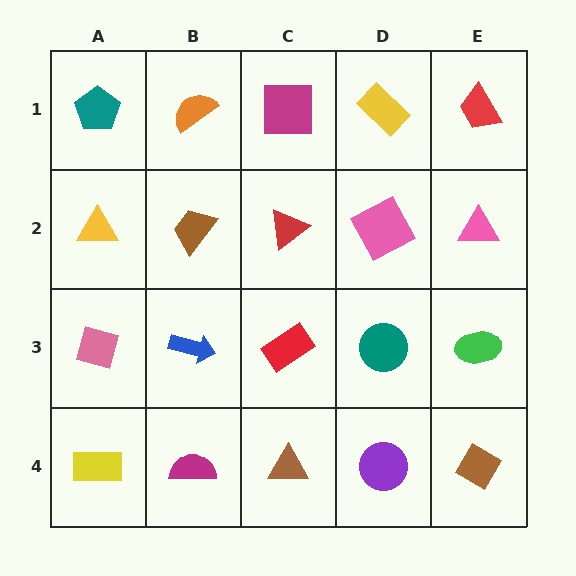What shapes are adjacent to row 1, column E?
A pink triangle (row 2, column E), a yellow rectangle (row 1, column D).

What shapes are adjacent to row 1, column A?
A yellow triangle (row 2, column A), an orange semicircle (row 1, column B).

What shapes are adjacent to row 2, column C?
A magenta square (row 1, column C), a red rectangle (row 3, column C), a brown trapezoid (row 2, column B), a pink square (row 2, column D).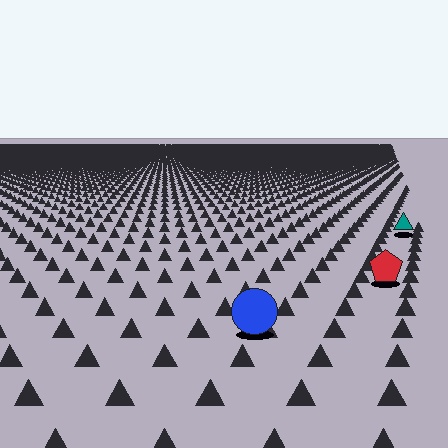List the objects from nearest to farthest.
From nearest to farthest: the blue circle, the red pentagon, the teal triangle.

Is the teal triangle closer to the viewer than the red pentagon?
No. The red pentagon is closer — you can tell from the texture gradient: the ground texture is coarser near it.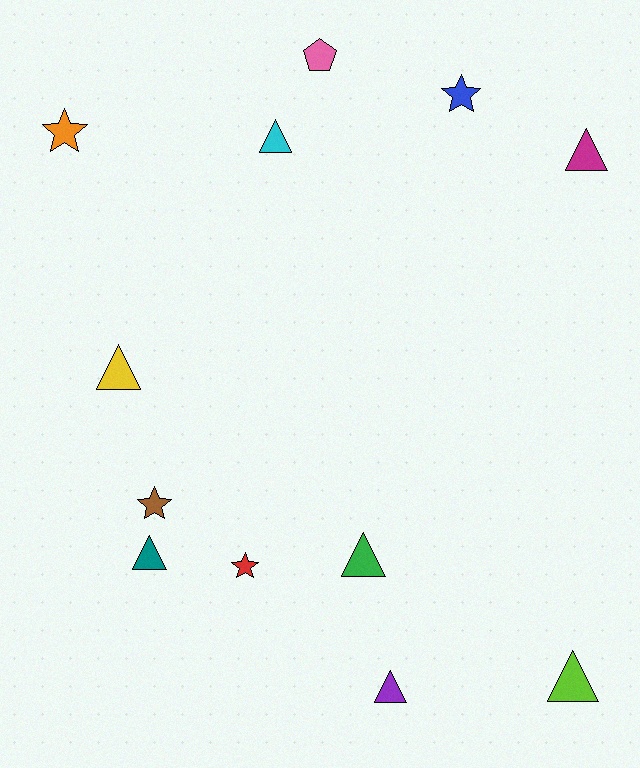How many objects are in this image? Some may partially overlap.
There are 12 objects.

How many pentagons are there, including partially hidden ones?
There is 1 pentagon.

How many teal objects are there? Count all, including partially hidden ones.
There is 1 teal object.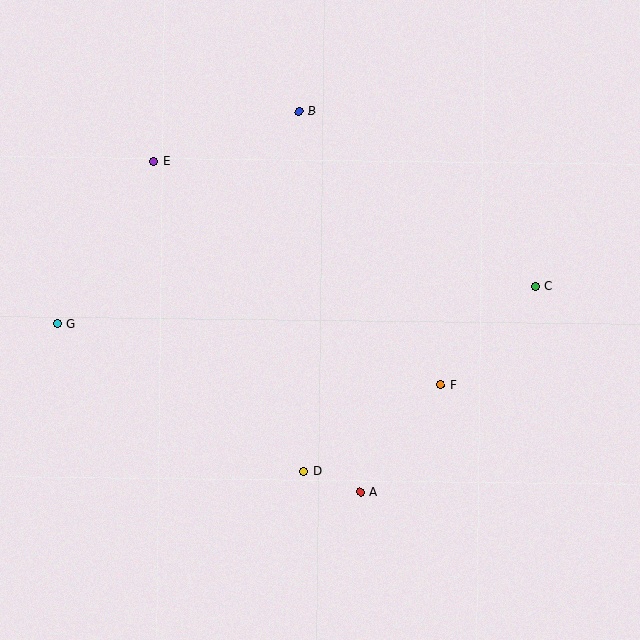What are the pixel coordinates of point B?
Point B is at (299, 111).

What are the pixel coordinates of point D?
Point D is at (304, 471).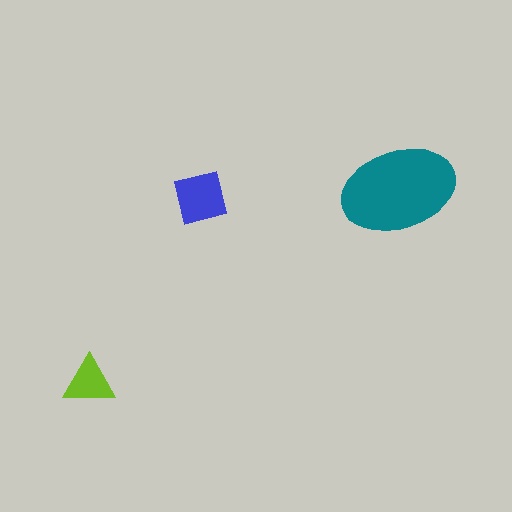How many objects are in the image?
There are 3 objects in the image.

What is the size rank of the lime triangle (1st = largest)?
3rd.